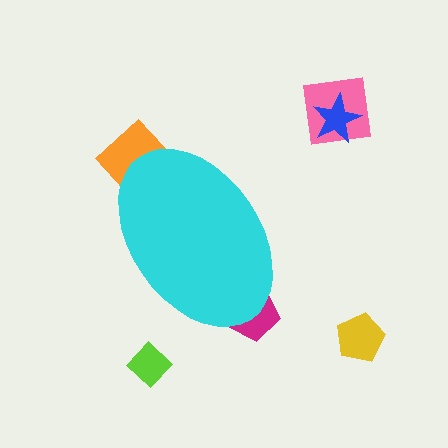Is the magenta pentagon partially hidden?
Yes, the magenta pentagon is partially hidden behind the cyan ellipse.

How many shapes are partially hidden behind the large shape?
2 shapes are partially hidden.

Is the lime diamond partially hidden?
No, the lime diamond is fully visible.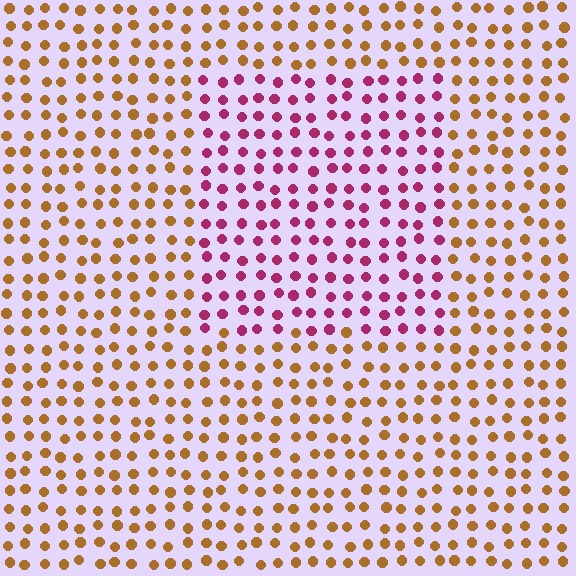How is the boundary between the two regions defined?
The boundary is defined purely by a slight shift in hue (about 64 degrees). Spacing, size, and orientation are identical on both sides.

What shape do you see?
I see a rectangle.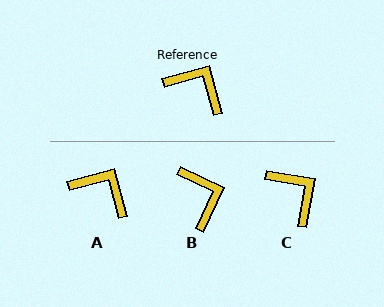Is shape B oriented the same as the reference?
No, it is off by about 40 degrees.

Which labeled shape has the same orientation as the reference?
A.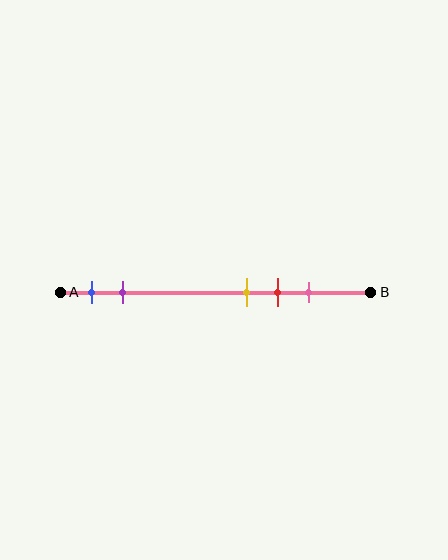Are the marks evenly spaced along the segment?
No, the marks are not evenly spaced.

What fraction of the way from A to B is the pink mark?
The pink mark is approximately 80% (0.8) of the way from A to B.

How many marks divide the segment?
There are 5 marks dividing the segment.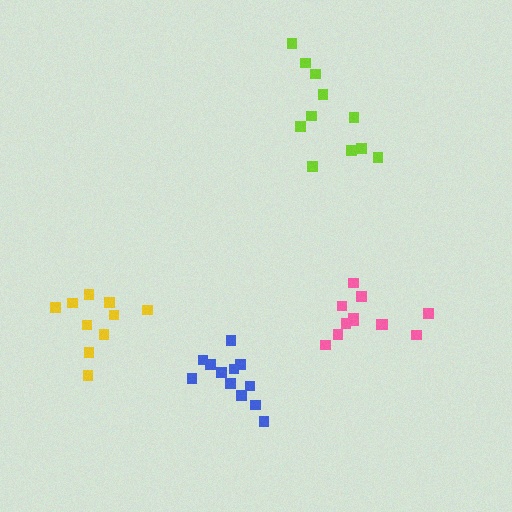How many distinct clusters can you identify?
There are 4 distinct clusters.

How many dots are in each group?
Group 1: 11 dots, Group 2: 12 dots, Group 3: 12 dots, Group 4: 10 dots (45 total).